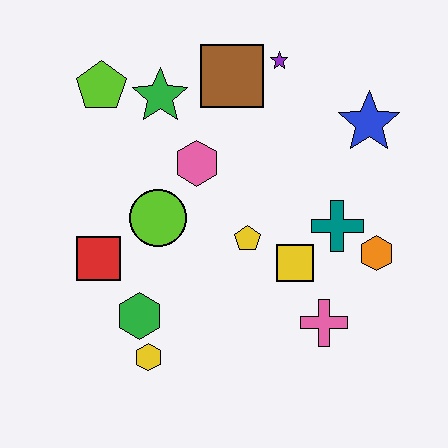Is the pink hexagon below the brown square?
Yes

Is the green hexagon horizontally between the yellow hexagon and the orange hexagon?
No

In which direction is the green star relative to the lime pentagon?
The green star is to the right of the lime pentagon.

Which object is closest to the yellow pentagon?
The yellow square is closest to the yellow pentagon.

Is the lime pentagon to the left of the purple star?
Yes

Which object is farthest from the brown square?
The yellow hexagon is farthest from the brown square.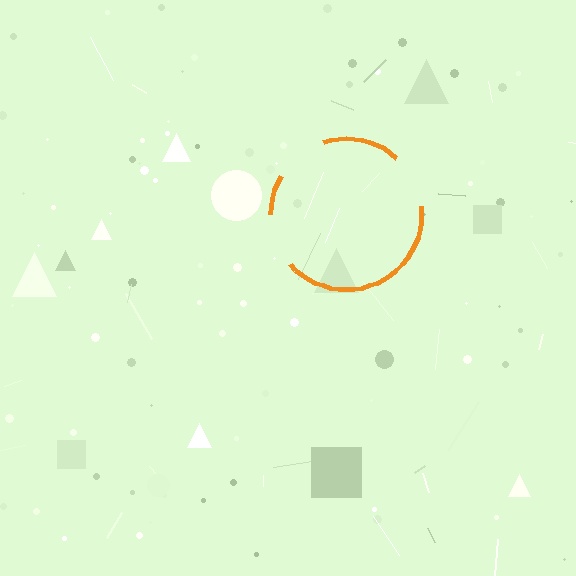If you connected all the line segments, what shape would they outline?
They would outline a circle.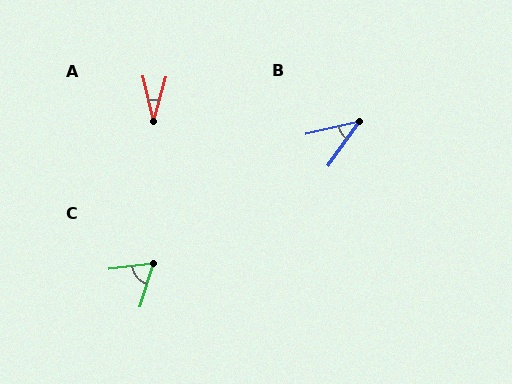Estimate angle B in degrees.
Approximately 43 degrees.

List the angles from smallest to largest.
A (28°), B (43°), C (66°).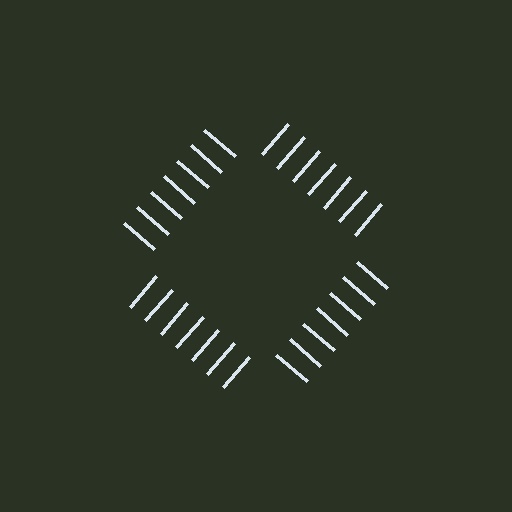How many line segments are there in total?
28 — 7 along each of the 4 edges.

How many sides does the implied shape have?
4 sides — the line-ends trace a square.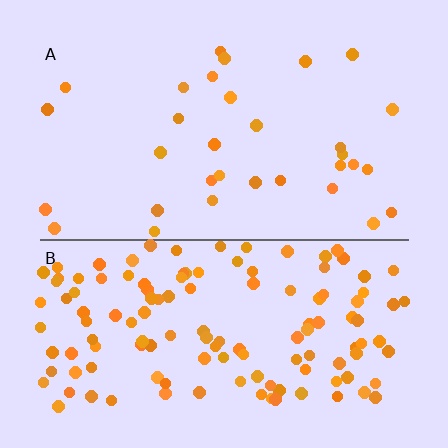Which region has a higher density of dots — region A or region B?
B (the bottom).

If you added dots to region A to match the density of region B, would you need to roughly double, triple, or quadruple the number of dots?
Approximately quadruple.